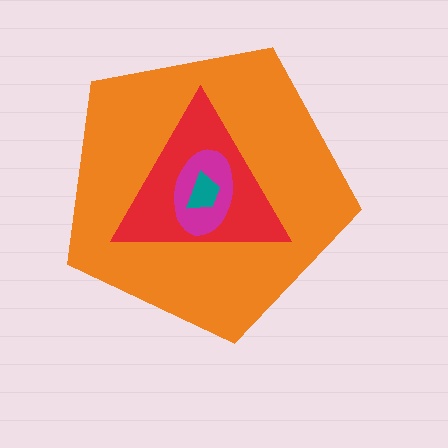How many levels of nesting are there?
4.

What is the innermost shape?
The teal trapezoid.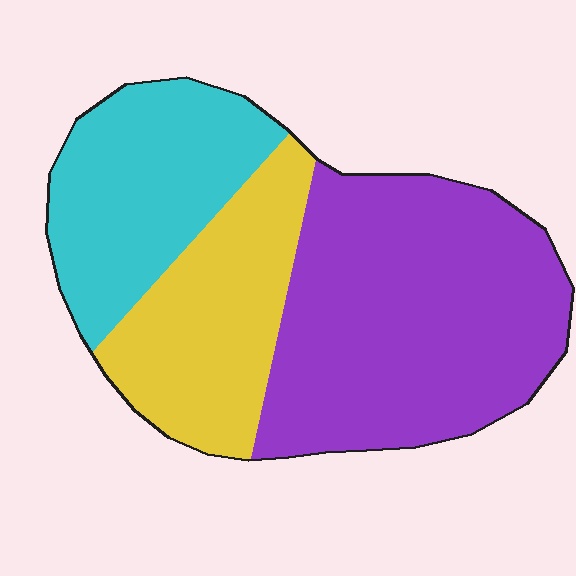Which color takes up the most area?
Purple, at roughly 50%.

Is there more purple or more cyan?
Purple.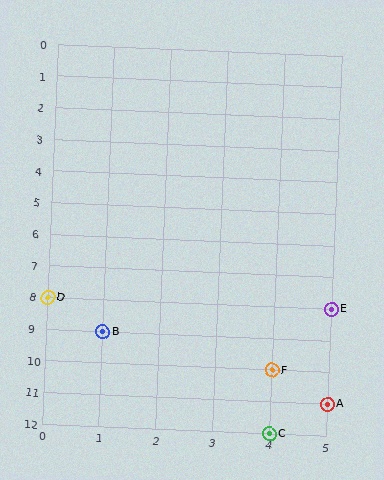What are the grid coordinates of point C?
Point C is at grid coordinates (4, 12).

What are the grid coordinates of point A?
Point A is at grid coordinates (5, 11).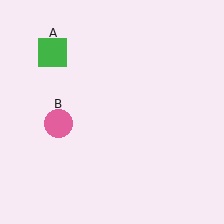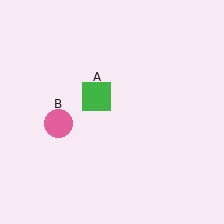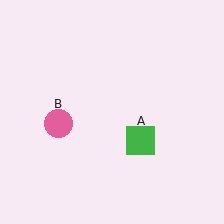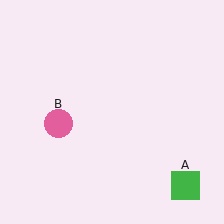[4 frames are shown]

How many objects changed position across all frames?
1 object changed position: green square (object A).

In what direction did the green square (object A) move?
The green square (object A) moved down and to the right.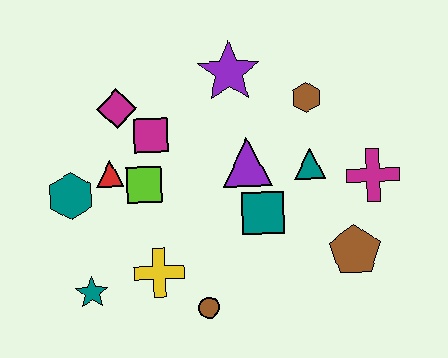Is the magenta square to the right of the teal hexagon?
Yes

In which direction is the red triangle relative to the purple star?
The red triangle is to the left of the purple star.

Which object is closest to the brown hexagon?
The teal triangle is closest to the brown hexagon.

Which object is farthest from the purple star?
The teal star is farthest from the purple star.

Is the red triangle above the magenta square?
No